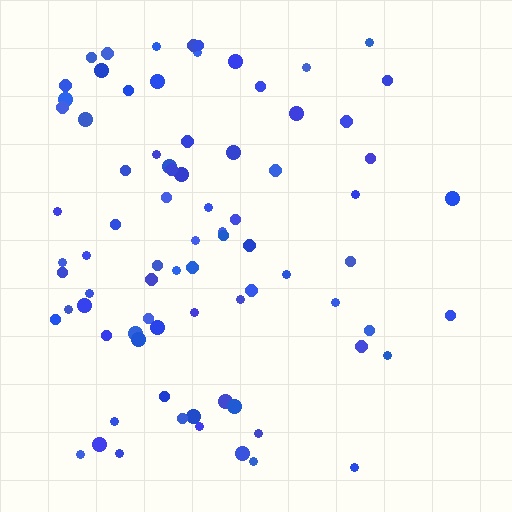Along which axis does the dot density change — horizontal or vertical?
Horizontal.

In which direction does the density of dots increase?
From right to left, with the left side densest.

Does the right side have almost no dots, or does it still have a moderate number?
Still a moderate number, just noticeably fewer than the left.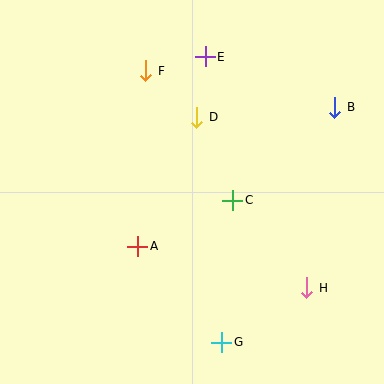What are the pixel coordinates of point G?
Point G is at (222, 342).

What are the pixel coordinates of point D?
Point D is at (197, 117).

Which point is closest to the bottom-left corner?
Point A is closest to the bottom-left corner.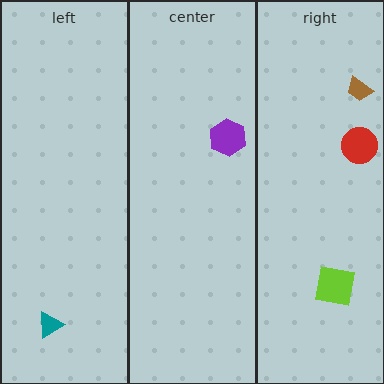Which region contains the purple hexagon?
The center region.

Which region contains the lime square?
The right region.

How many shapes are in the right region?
3.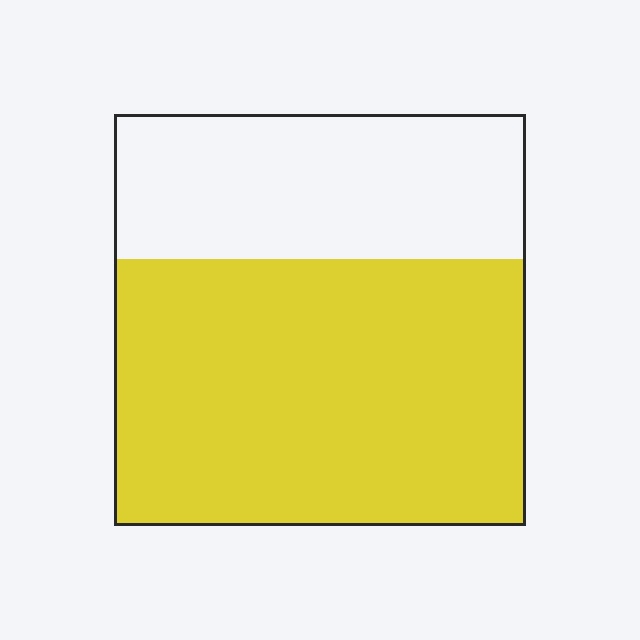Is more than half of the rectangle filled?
Yes.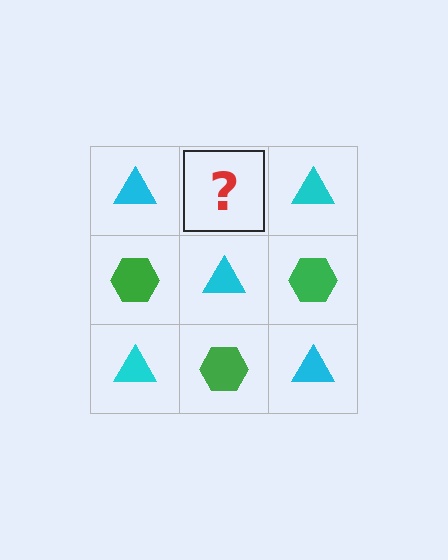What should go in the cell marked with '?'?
The missing cell should contain a green hexagon.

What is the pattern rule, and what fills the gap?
The rule is that it alternates cyan triangle and green hexagon in a checkerboard pattern. The gap should be filled with a green hexagon.